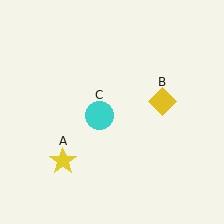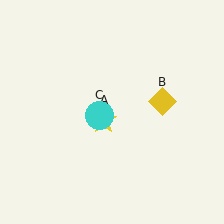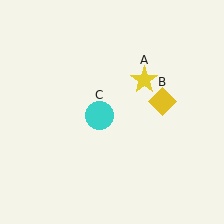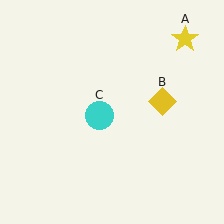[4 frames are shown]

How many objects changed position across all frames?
1 object changed position: yellow star (object A).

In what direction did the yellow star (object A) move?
The yellow star (object A) moved up and to the right.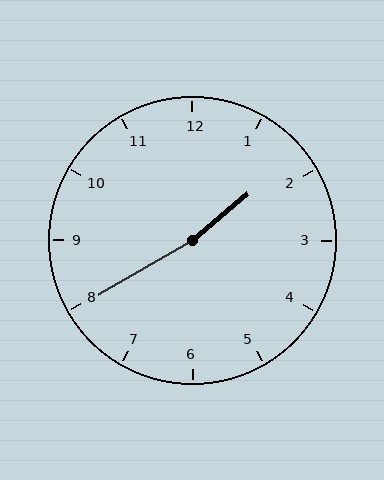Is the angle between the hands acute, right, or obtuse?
It is obtuse.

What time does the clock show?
1:40.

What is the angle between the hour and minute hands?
Approximately 170 degrees.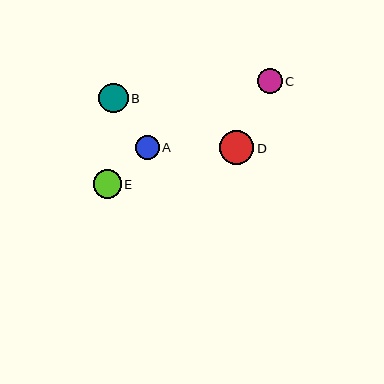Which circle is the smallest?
Circle A is the smallest with a size of approximately 24 pixels.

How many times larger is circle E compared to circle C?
Circle E is approximately 1.1 times the size of circle C.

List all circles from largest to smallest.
From largest to smallest: D, B, E, C, A.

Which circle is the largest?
Circle D is the largest with a size of approximately 34 pixels.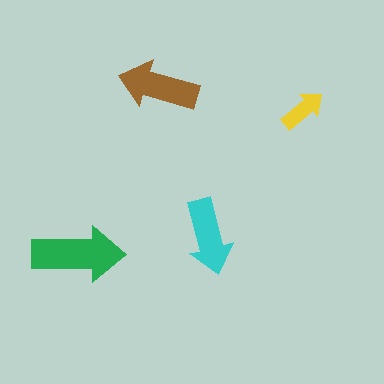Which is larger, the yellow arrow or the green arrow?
The green one.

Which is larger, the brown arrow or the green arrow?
The green one.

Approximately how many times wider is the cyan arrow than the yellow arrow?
About 1.5 times wider.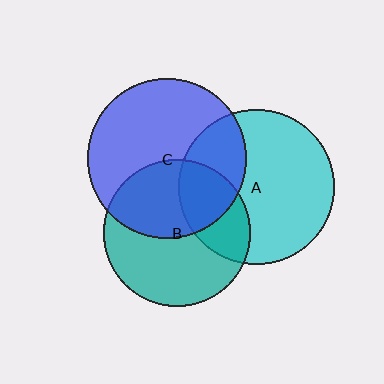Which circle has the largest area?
Circle C (blue).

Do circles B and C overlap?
Yes.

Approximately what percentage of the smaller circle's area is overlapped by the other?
Approximately 45%.